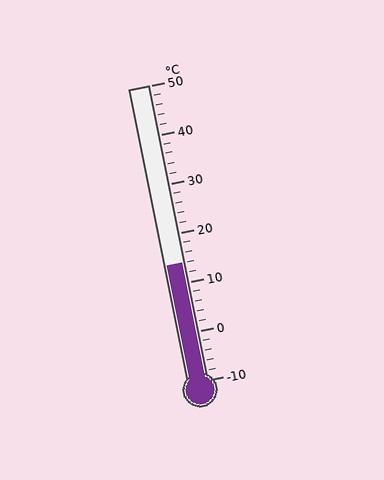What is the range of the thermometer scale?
The thermometer scale ranges from -10°C to 50°C.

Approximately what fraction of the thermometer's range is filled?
The thermometer is filled to approximately 40% of its range.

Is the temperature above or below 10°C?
The temperature is above 10°C.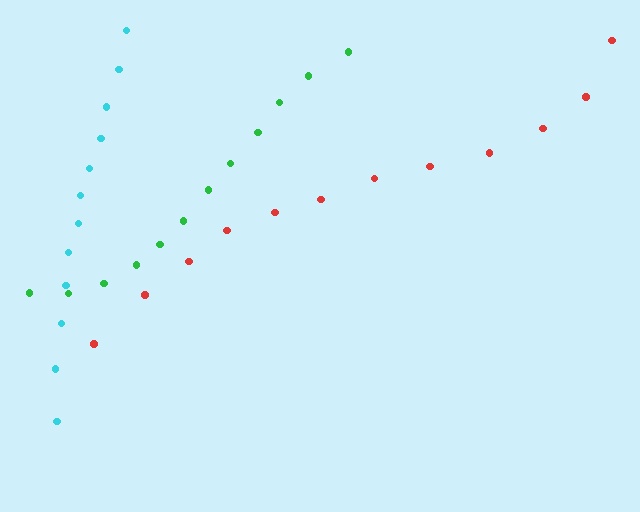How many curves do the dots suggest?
There are 3 distinct paths.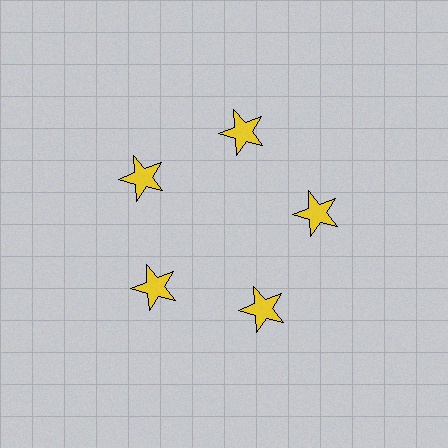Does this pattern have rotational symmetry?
Yes, this pattern has 5-fold rotational symmetry. It looks the same after rotating 72 degrees around the center.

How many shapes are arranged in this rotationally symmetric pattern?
There are 5 shapes, arranged in 5 groups of 1.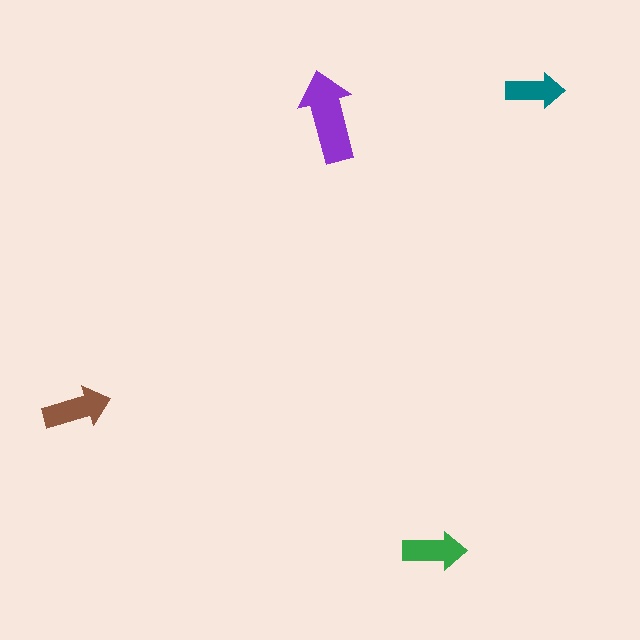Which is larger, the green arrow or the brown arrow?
The brown one.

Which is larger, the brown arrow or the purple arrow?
The purple one.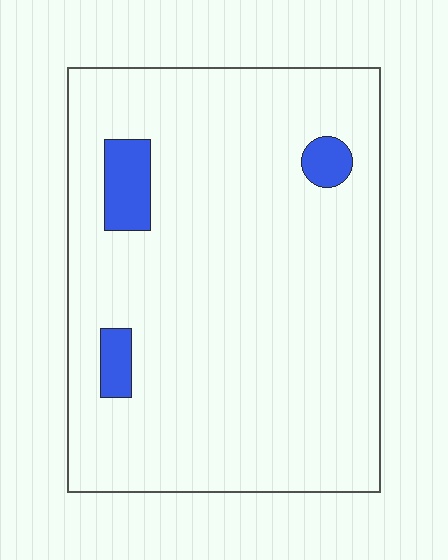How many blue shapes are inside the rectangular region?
3.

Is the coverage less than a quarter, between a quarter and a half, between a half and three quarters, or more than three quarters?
Less than a quarter.